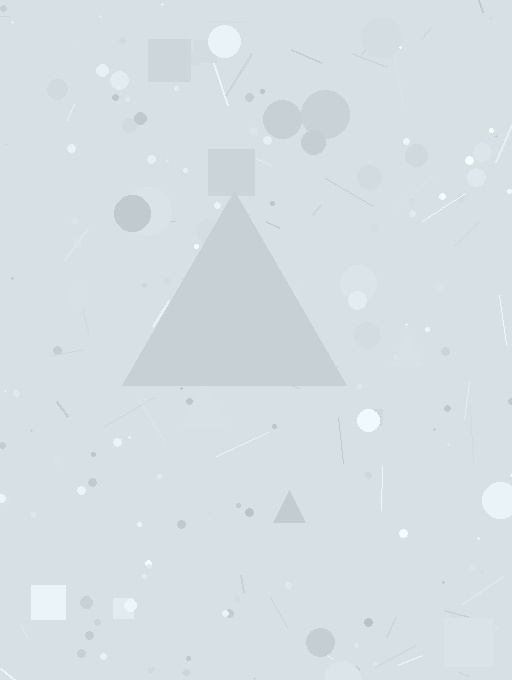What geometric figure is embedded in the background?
A triangle is embedded in the background.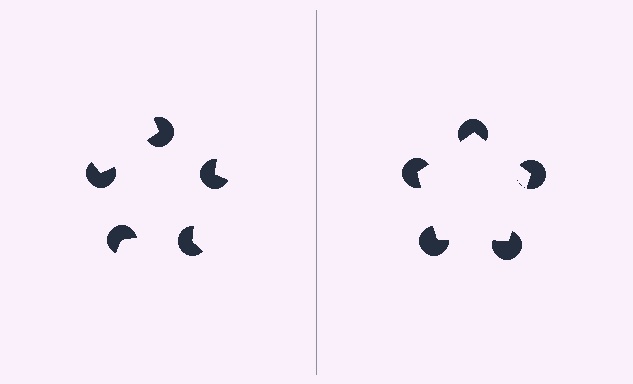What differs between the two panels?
The pac-man discs are positioned identically on both sides; only the wedge orientations differ. On the right they align to a pentagon; on the left they are misaligned.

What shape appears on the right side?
An illusory pentagon.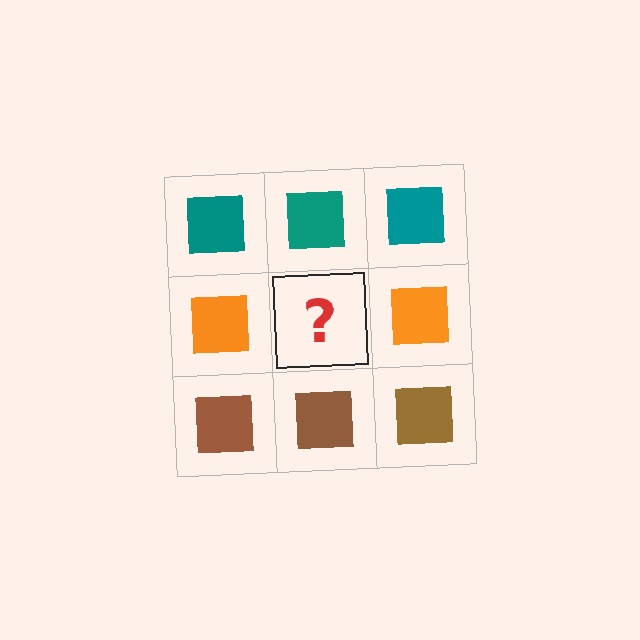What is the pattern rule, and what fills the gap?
The rule is that each row has a consistent color. The gap should be filled with an orange square.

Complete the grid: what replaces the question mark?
The question mark should be replaced with an orange square.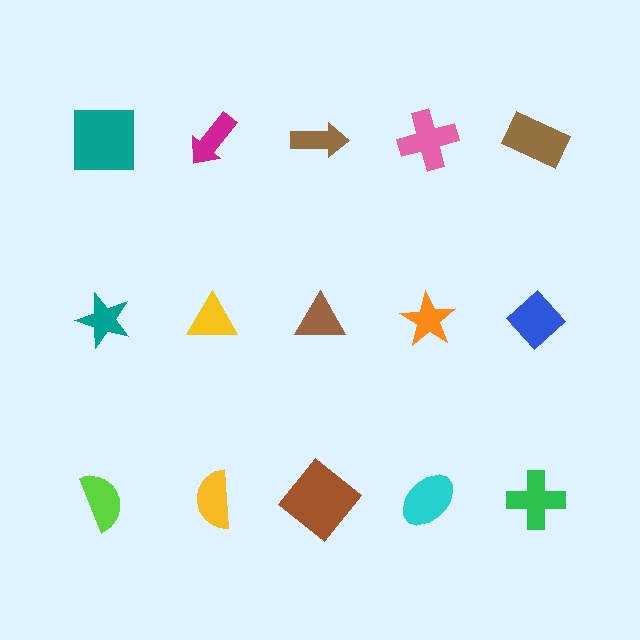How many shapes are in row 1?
5 shapes.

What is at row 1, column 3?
A brown arrow.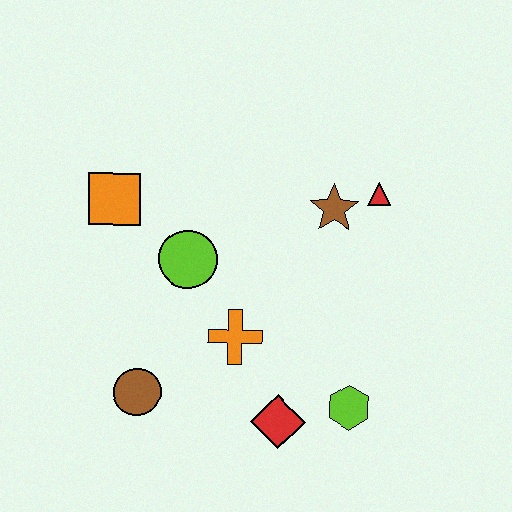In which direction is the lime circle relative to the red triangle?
The lime circle is to the left of the red triangle.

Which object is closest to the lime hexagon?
The red diamond is closest to the lime hexagon.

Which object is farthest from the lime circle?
The lime hexagon is farthest from the lime circle.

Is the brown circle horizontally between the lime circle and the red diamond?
No